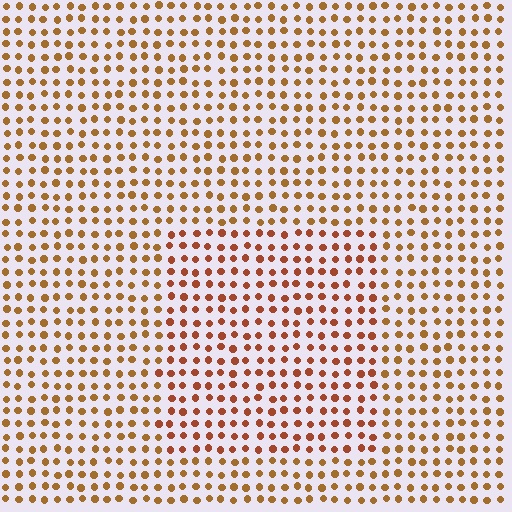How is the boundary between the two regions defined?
The boundary is defined purely by a slight shift in hue (about 20 degrees). Spacing, size, and orientation are identical on both sides.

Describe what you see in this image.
The image is filled with small brown elements in a uniform arrangement. A rectangle-shaped region is visible where the elements are tinted to a slightly different hue, forming a subtle color boundary.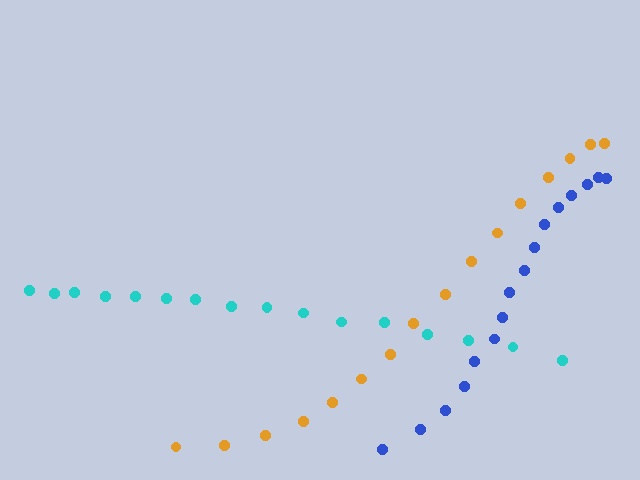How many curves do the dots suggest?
There are 3 distinct paths.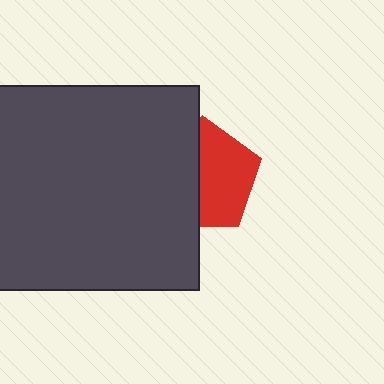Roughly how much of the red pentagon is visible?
About half of it is visible (roughly 54%).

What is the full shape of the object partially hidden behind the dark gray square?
The partially hidden object is a red pentagon.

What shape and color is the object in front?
The object in front is a dark gray square.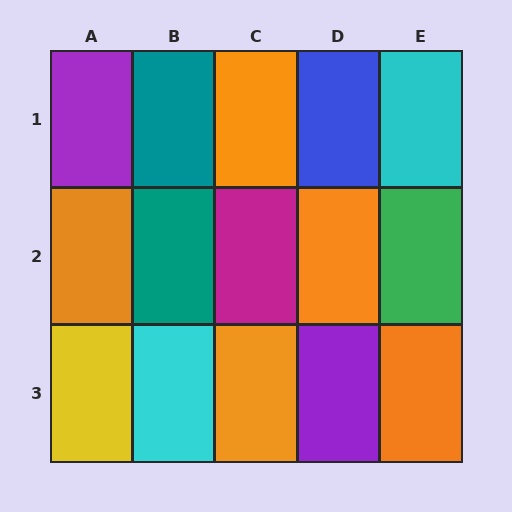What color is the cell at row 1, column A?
Purple.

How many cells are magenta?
1 cell is magenta.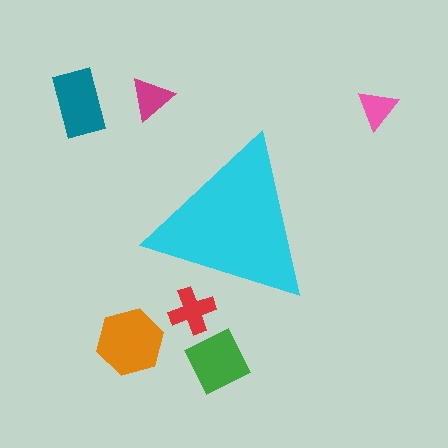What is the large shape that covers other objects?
A cyan triangle.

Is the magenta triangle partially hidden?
No, the magenta triangle is fully visible.